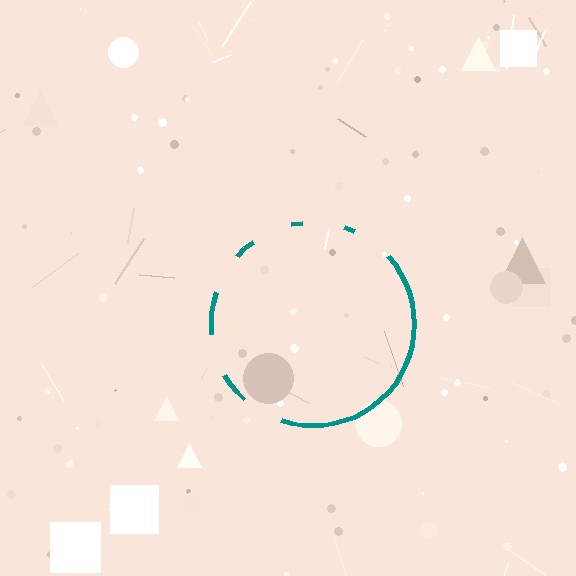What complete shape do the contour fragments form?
The contour fragments form a circle.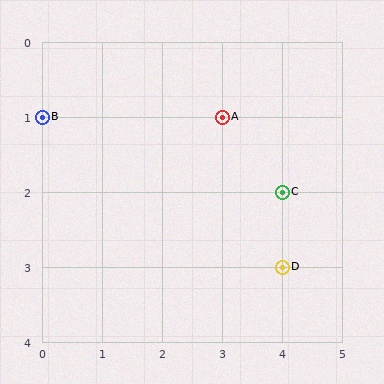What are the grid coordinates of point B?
Point B is at grid coordinates (0, 1).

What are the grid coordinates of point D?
Point D is at grid coordinates (4, 3).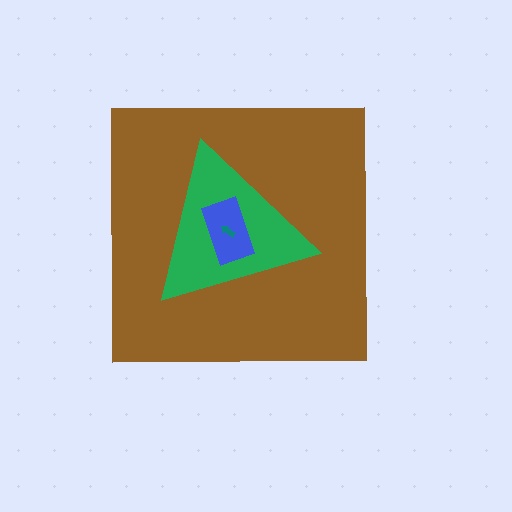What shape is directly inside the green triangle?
The blue rectangle.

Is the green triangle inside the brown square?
Yes.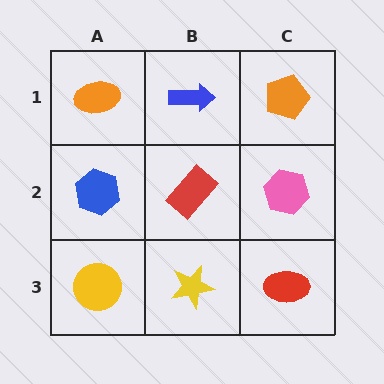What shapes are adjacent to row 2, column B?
A blue arrow (row 1, column B), a yellow star (row 3, column B), a blue hexagon (row 2, column A), a pink hexagon (row 2, column C).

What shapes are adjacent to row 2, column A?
An orange ellipse (row 1, column A), a yellow circle (row 3, column A), a red rectangle (row 2, column B).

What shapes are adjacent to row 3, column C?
A pink hexagon (row 2, column C), a yellow star (row 3, column B).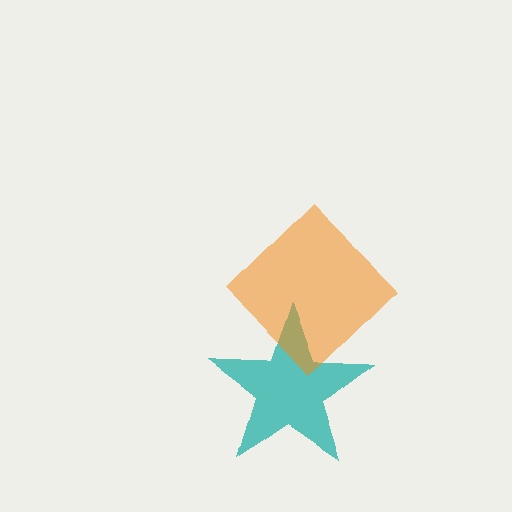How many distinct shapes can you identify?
There are 2 distinct shapes: a teal star, an orange diamond.